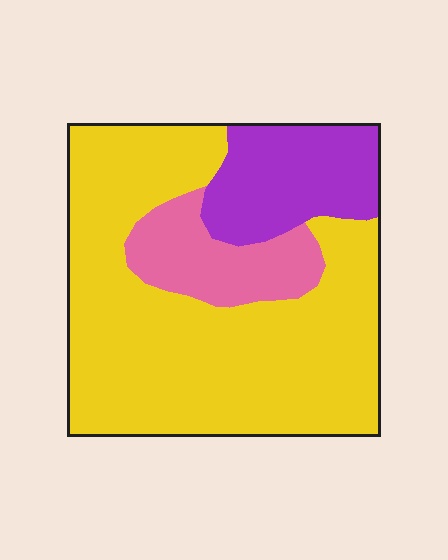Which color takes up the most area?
Yellow, at roughly 70%.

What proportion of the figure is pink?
Pink covers 14% of the figure.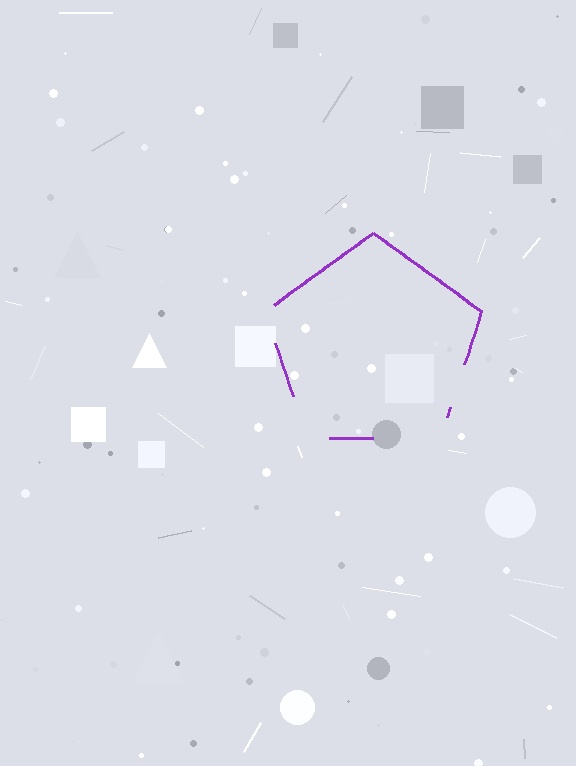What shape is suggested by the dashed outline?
The dashed outline suggests a pentagon.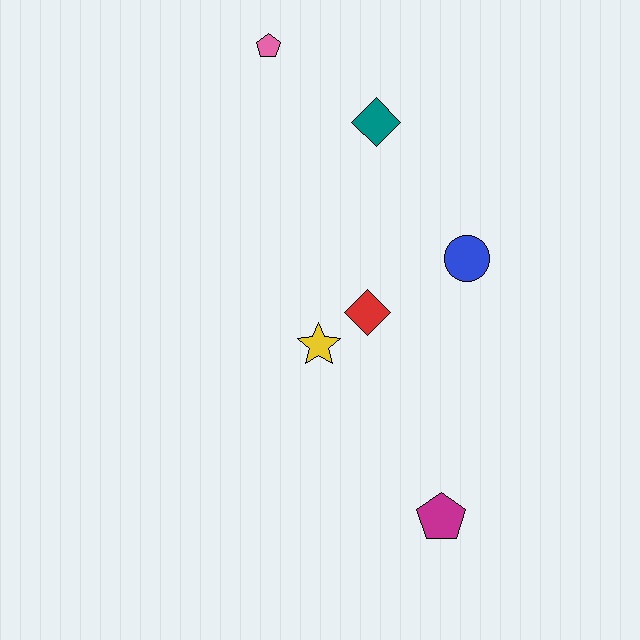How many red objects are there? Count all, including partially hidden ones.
There is 1 red object.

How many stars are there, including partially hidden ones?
There is 1 star.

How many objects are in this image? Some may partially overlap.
There are 6 objects.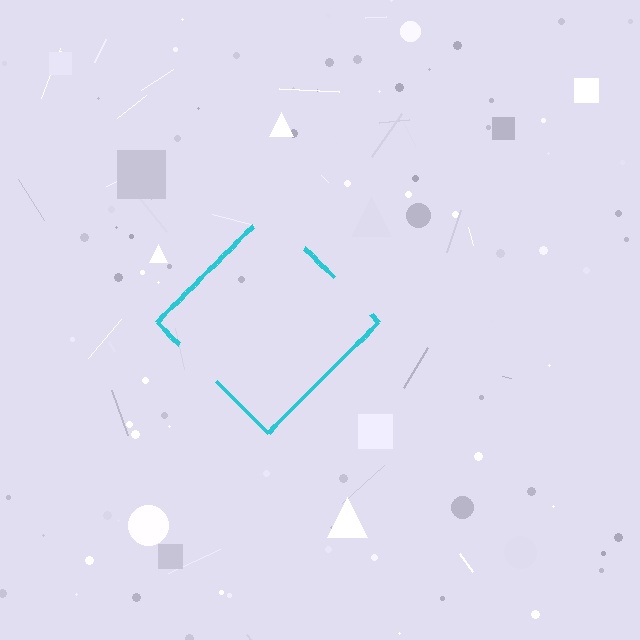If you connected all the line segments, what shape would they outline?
They would outline a diamond.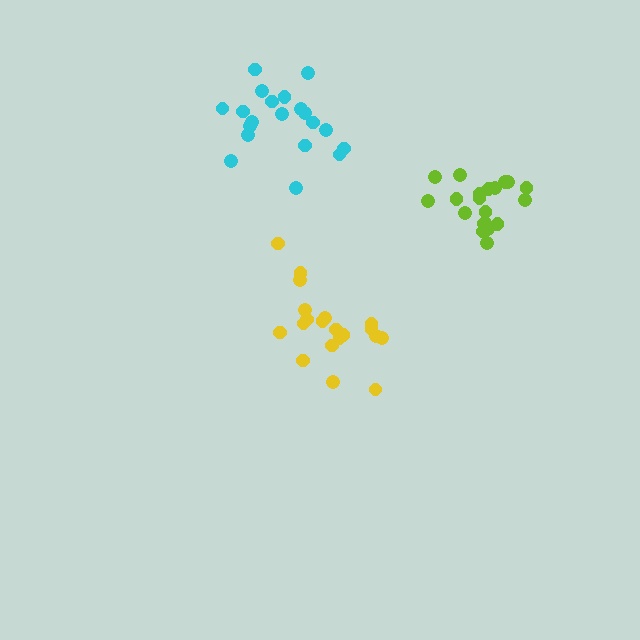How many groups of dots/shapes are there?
There are 3 groups.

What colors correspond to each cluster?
The clusters are colored: lime, yellow, cyan.